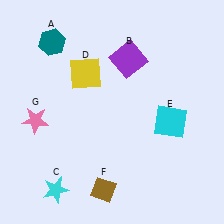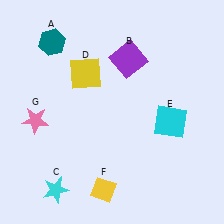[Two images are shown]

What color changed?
The diamond (F) changed from brown in Image 1 to yellow in Image 2.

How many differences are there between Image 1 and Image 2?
There is 1 difference between the two images.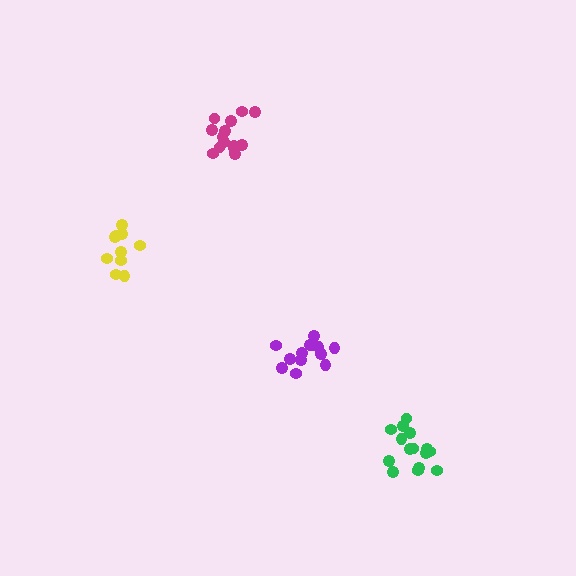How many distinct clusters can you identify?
There are 4 distinct clusters.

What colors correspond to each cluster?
The clusters are colored: purple, magenta, green, yellow.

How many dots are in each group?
Group 1: 13 dots, Group 2: 14 dots, Group 3: 15 dots, Group 4: 10 dots (52 total).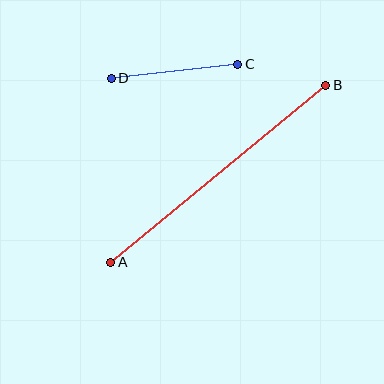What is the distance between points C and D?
The distance is approximately 128 pixels.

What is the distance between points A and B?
The distance is approximately 278 pixels.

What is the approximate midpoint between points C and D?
The midpoint is at approximately (175, 71) pixels.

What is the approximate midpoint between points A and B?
The midpoint is at approximately (218, 174) pixels.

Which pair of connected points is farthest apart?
Points A and B are farthest apart.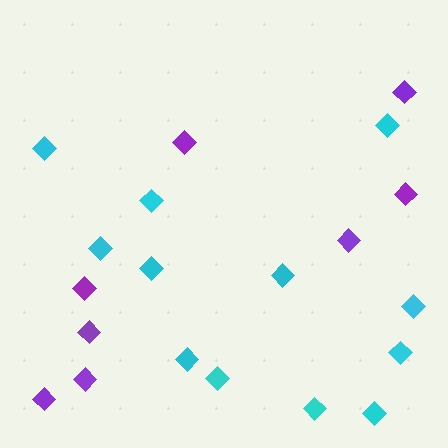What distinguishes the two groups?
There are 2 groups: one group of cyan diamonds (12) and one group of purple diamonds (8).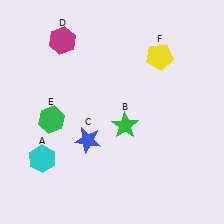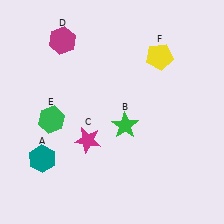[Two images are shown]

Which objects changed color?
A changed from cyan to teal. C changed from blue to magenta.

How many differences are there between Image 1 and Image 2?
There are 2 differences between the two images.